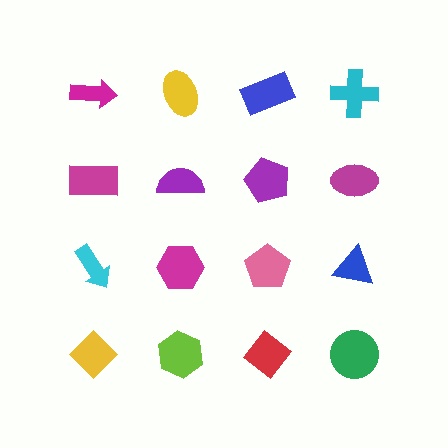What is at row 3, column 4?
A blue triangle.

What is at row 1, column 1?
A magenta arrow.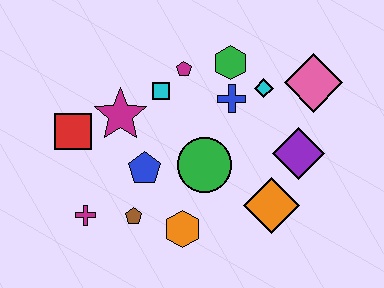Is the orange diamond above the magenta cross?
Yes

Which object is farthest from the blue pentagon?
The pink diamond is farthest from the blue pentagon.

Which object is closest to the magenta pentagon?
The cyan square is closest to the magenta pentagon.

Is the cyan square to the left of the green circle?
Yes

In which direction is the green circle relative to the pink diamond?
The green circle is to the left of the pink diamond.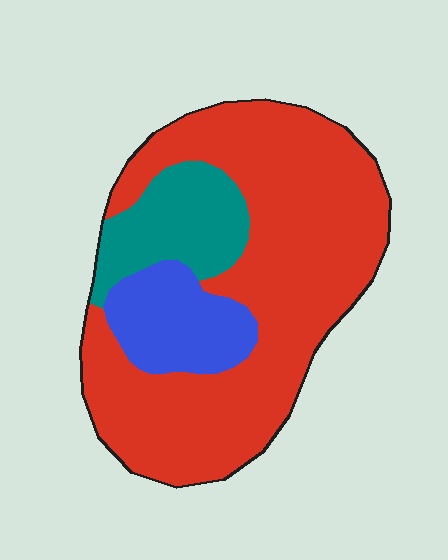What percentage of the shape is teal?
Teal covers roughly 15% of the shape.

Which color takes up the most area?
Red, at roughly 70%.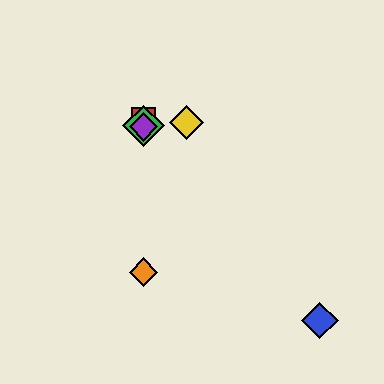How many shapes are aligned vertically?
4 shapes (the red square, the green diamond, the purple diamond, the orange diamond) are aligned vertically.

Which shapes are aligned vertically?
The red square, the green diamond, the purple diamond, the orange diamond are aligned vertically.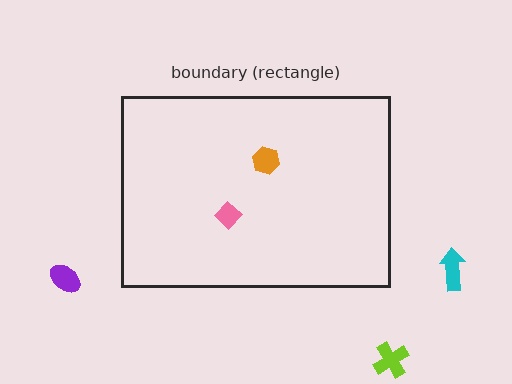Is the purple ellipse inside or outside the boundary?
Outside.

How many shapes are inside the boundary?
2 inside, 3 outside.